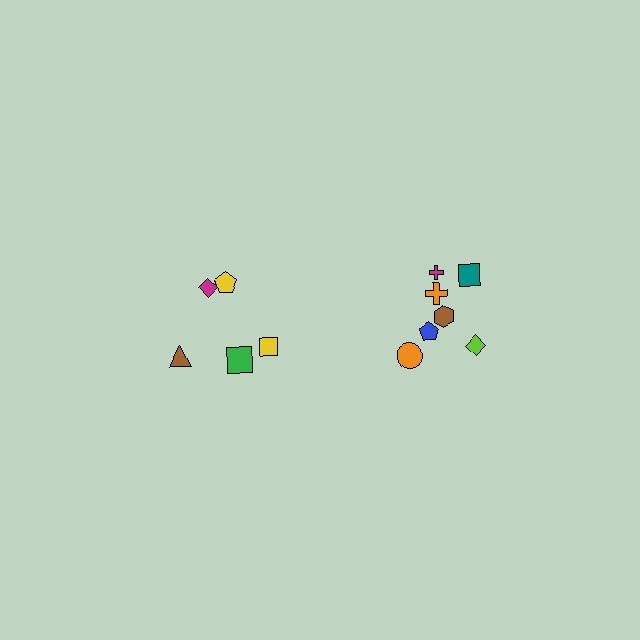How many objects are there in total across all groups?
There are 12 objects.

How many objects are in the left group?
There are 5 objects.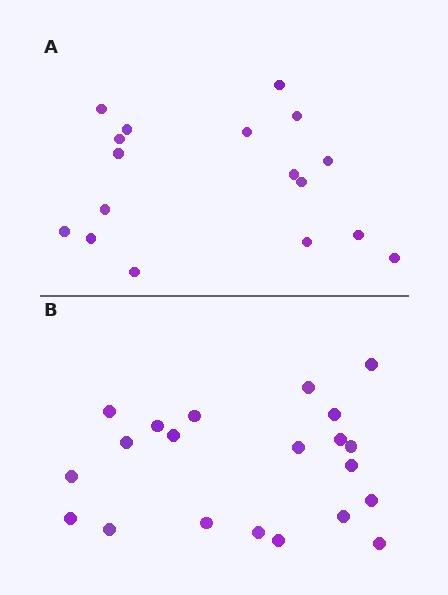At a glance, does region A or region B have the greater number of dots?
Region B (the bottom region) has more dots.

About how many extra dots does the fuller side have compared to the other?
Region B has about 4 more dots than region A.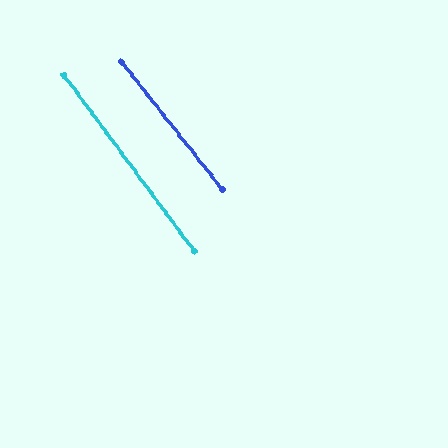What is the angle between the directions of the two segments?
Approximately 2 degrees.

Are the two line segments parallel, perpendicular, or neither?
Parallel — their directions differ by only 1.9°.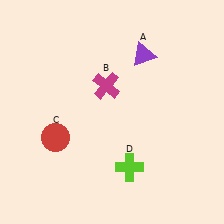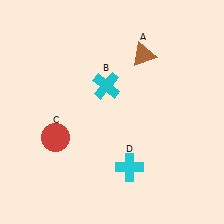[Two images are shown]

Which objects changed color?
A changed from purple to brown. B changed from magenta to cyan. D changed from lime to cyan.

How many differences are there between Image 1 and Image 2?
There are 3 differences between the two images.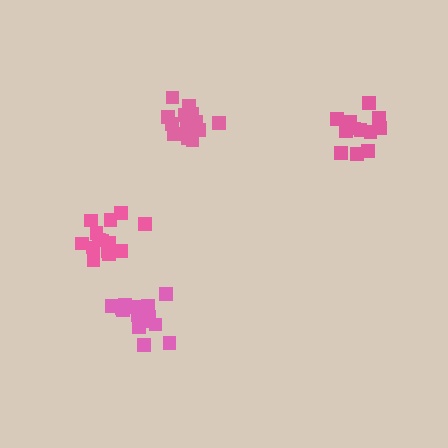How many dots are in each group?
Group 1: 17 dots, Group 2: 13 dots, Group 3: 15 dots, Group 4: 14 dots (59 total).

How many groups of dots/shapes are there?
There are 4 groups.